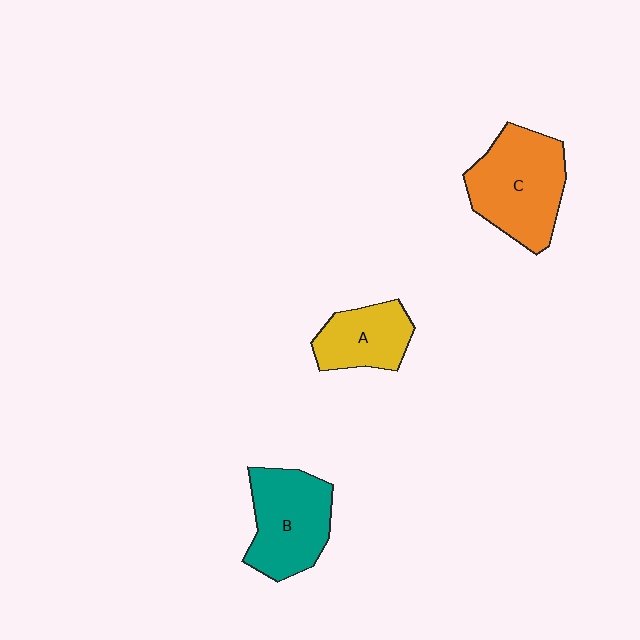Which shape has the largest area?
Shape C (orange).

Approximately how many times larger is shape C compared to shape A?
Approximately 1.6 times.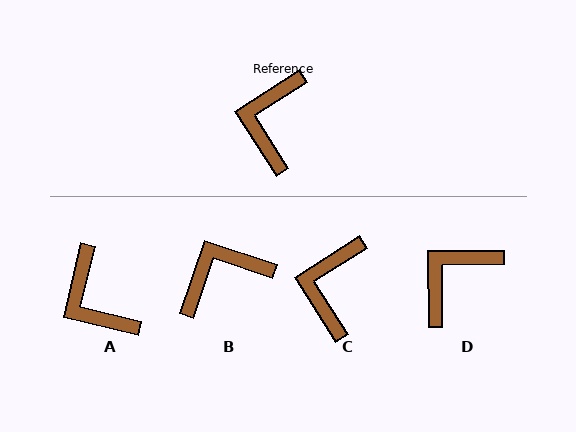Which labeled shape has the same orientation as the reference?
C.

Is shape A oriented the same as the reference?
No, it is off by about 44 degrees.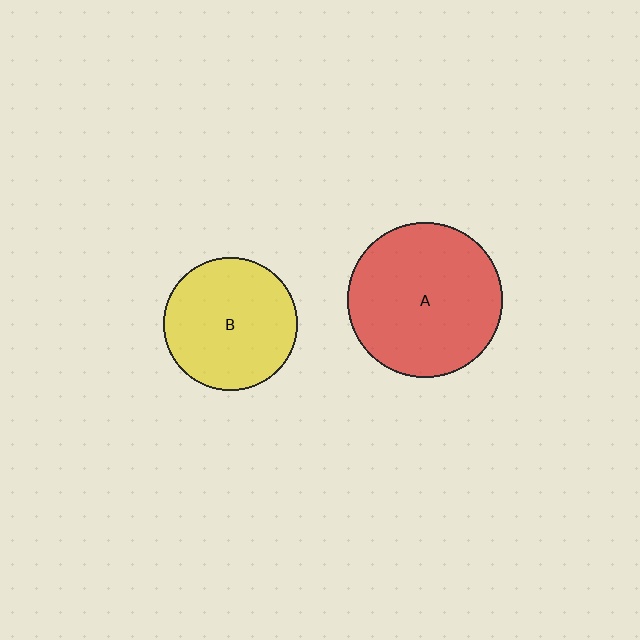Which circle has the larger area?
Circle A (red).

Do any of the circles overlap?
No, none of the circles overlap.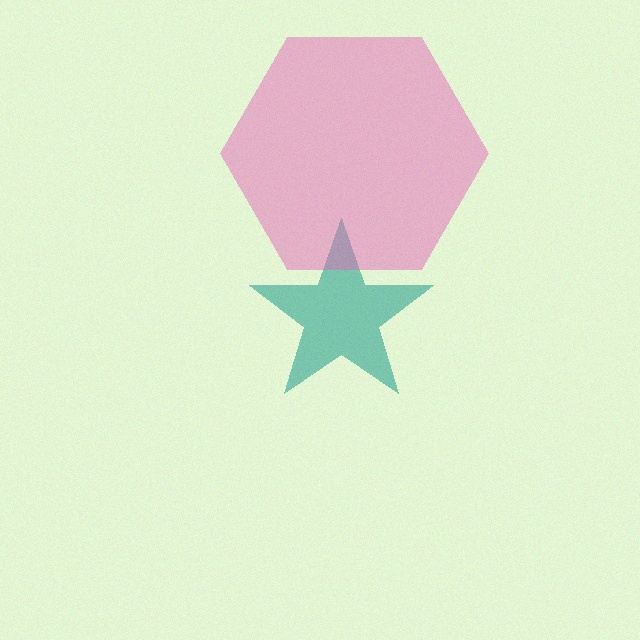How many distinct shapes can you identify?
There are 2 distinct shapes: a teal star, a pink hexagon.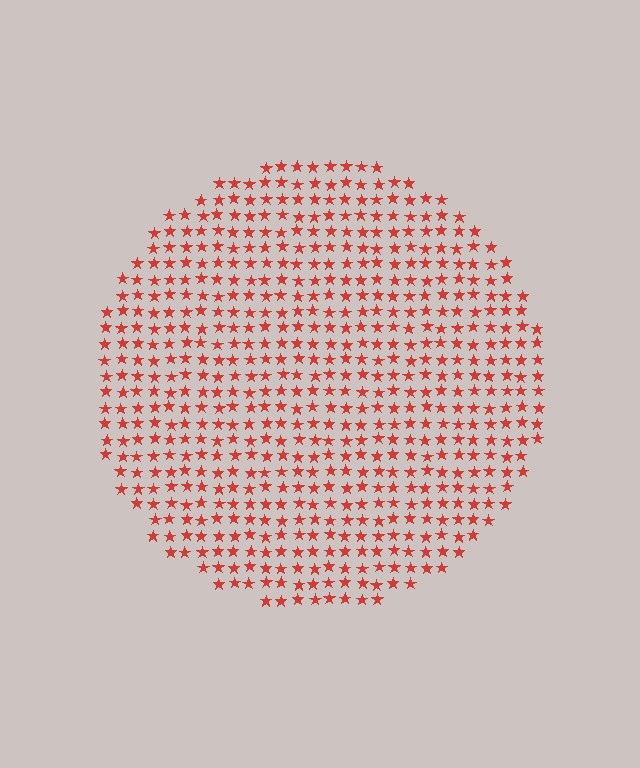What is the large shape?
The large shape is a circle.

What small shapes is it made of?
It is made of small stars.